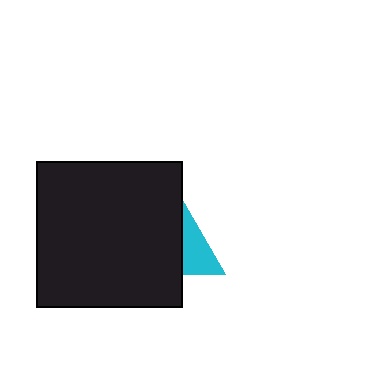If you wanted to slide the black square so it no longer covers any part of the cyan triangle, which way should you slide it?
Slide it left — that is the most direct way to separate the two shapes.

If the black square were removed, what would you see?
You would see the complete cyan triangle.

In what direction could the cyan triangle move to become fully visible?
The cyan triangle could move right. That would shift it out from behind the black square entirely.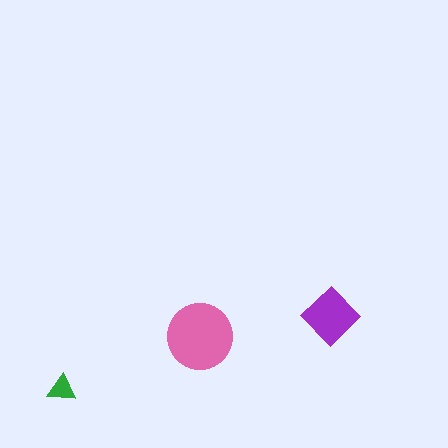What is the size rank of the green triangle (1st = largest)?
3rd.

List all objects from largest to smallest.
The pink circle, the purple diamond, the green triangle.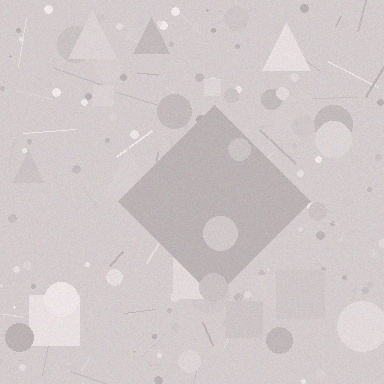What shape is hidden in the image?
A diamond is hidden in the image.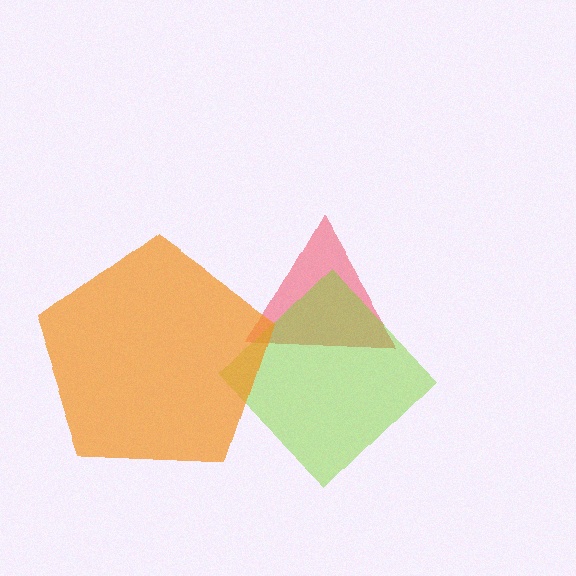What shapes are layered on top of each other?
The layered shapes are: a red triangle, a lime diamond, an orange pentagon.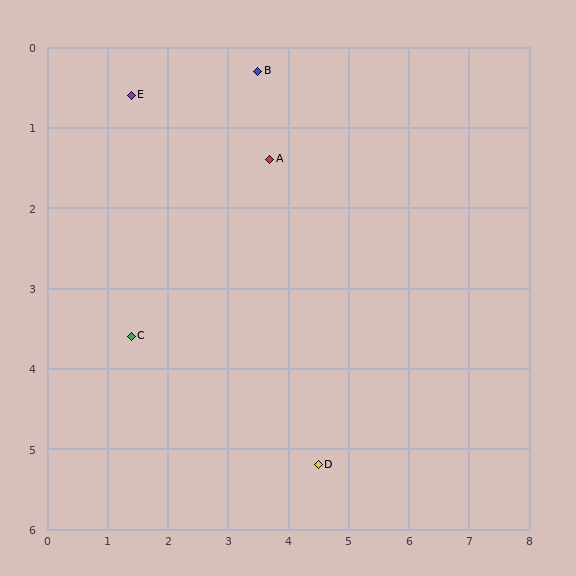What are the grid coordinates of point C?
Point C is at approximately (1.4, 3.6).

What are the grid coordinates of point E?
Point E is at approximately (1.4, 0.6).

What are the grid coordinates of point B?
Point B is at approximately (3.5, 0.3).